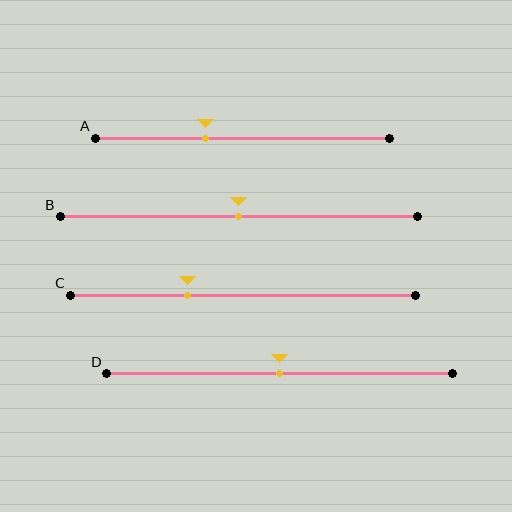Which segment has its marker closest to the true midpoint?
Segment B has its marker closest to the true midpoint.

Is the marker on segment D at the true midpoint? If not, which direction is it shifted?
Yes, the marker on segment D is at the true midpoint.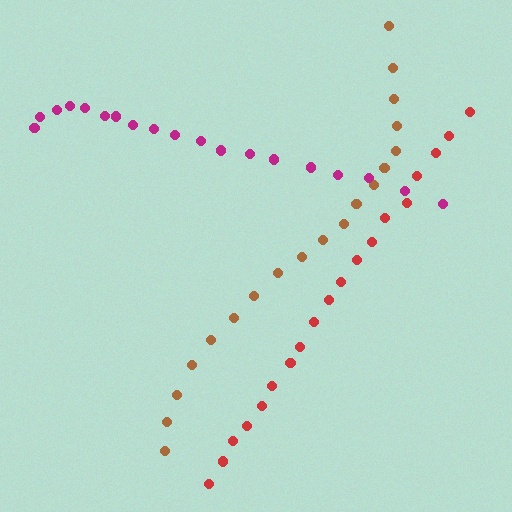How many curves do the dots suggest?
There are 3 distinct paths.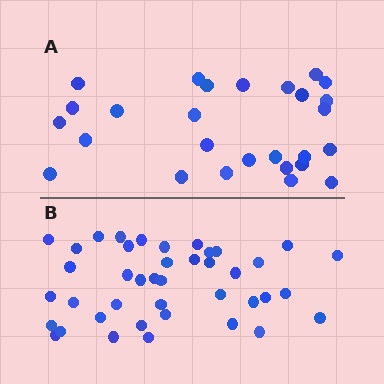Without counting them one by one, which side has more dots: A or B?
Region B (the bottom region) has more dots.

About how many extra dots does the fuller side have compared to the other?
Region B has approximately 15 more dots than region A.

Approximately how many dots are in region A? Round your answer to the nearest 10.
About 30 dots. (The exact count is 27, which rounds to 30.)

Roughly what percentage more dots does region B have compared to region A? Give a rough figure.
About 50% more.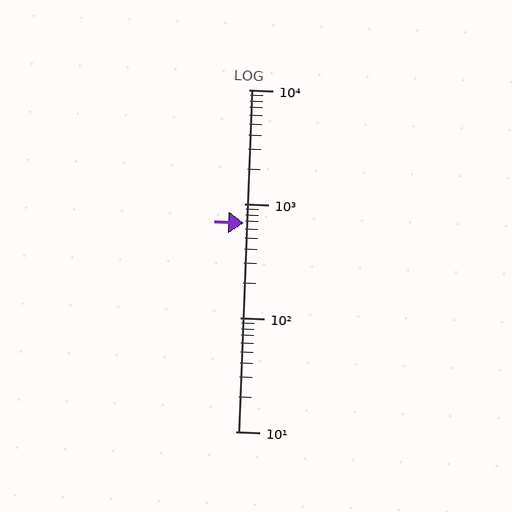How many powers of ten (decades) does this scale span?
The scale spans 3 decades, from 10 to 10000.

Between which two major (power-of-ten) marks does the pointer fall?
The pointer is between 100 and 1000.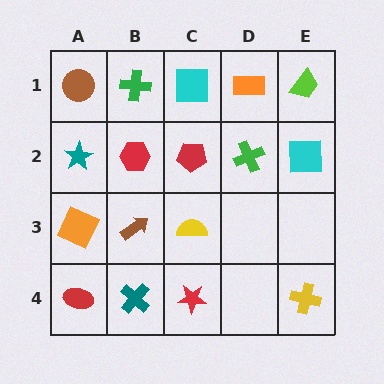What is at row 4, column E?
A yellow cross.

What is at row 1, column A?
A brown circle.